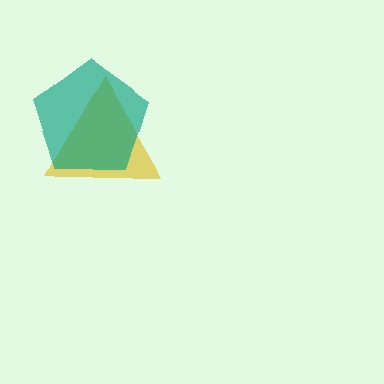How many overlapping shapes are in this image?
There are 2 overlapping shapes in the image.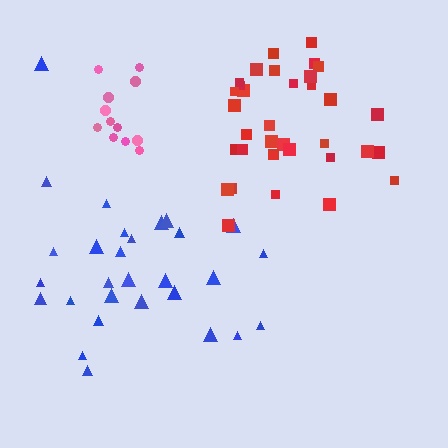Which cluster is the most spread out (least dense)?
Blue.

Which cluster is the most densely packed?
Red.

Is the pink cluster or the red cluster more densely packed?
Red.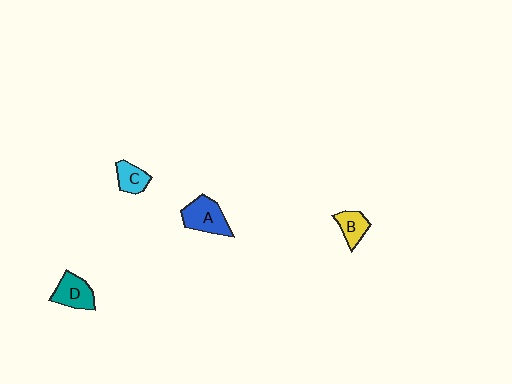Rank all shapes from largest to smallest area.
From largest to smallest: A (blue), D (teal), B (yellow), C (cyan).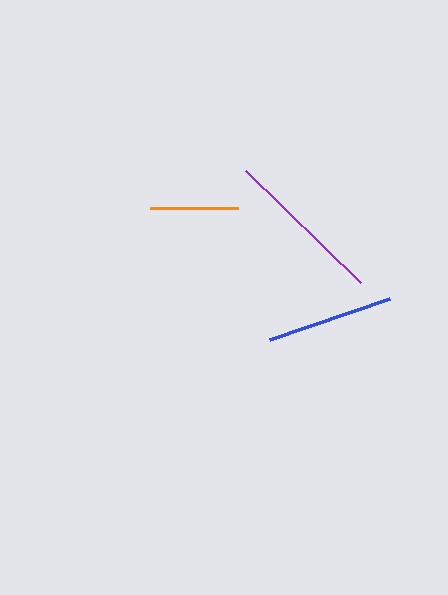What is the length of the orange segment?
The orange segment is approximately 88 pixels long.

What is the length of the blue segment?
The blue segment is approximately 127 pixels long.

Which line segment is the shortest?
The orange line is the shortest at approximately 88 pixels.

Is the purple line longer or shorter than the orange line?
The purple line is longer than the orange line.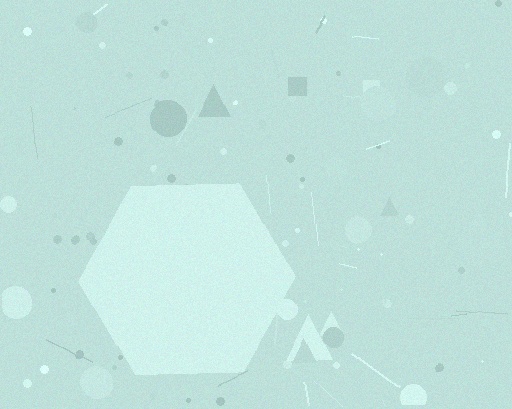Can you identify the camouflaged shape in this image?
The camouflaged shape is a hexagon.